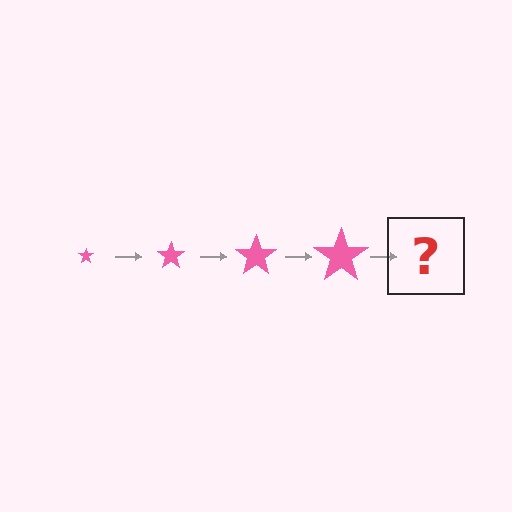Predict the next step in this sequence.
The next step is a pink star, larger than the previous one.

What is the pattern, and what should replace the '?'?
The pattern is that the star gets progressively larger each step. The '?' should be a pink star, larger than the previous one.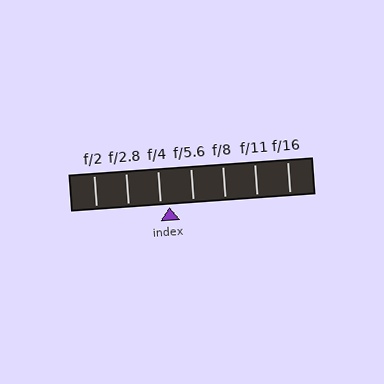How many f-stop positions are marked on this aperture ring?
There are 7 f-stop positions marked.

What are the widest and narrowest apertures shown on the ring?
The widest aperture shown is f/2 and the narrowest is f/16.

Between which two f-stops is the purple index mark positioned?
The index mark is between f/4 and f/5.6.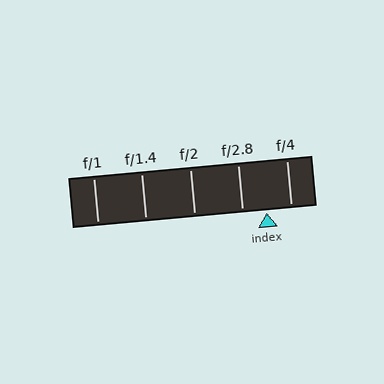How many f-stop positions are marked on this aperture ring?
There are 5 f-stop positions marked.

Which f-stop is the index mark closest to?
The index mark is closest to f/4.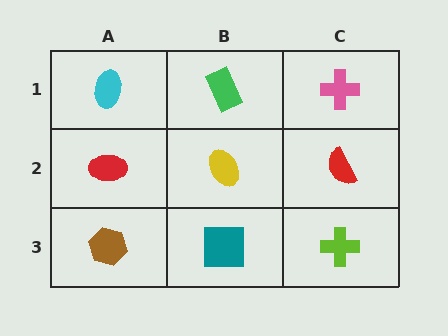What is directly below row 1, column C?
A red semicircle.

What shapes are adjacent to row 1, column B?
A yellow ellipse (row 2, column B), a cyan ellipse (row 1, column A), a pink cross (row 1, column C).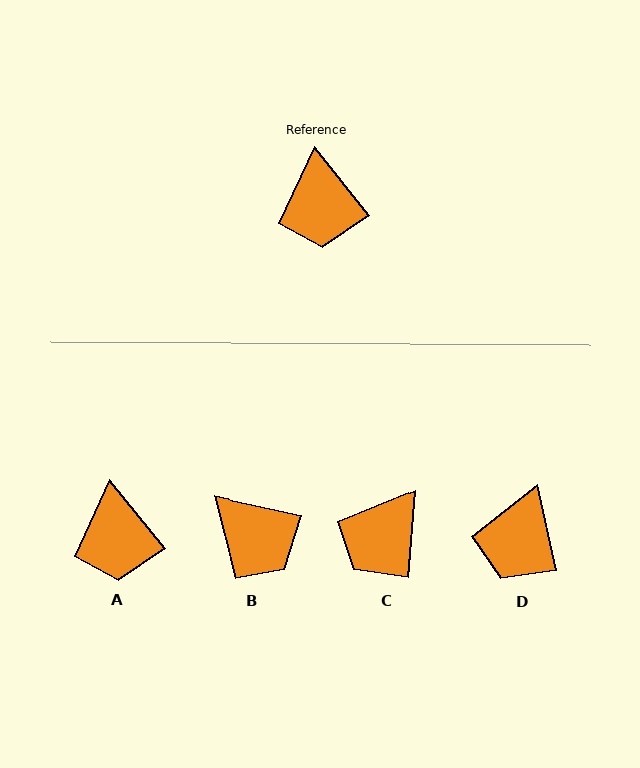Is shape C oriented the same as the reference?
No, it is off by about 43 degrees.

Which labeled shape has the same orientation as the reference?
A.